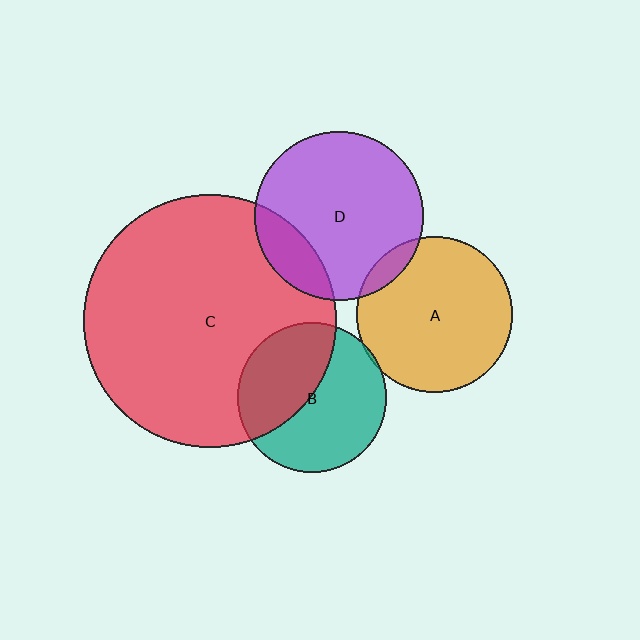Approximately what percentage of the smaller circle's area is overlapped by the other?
Approximately 45%.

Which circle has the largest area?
Circle C (red).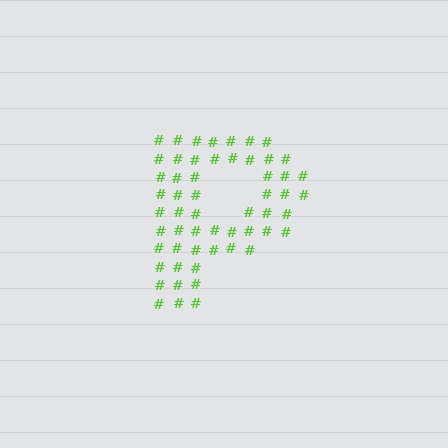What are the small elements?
The small elements are hash symbols.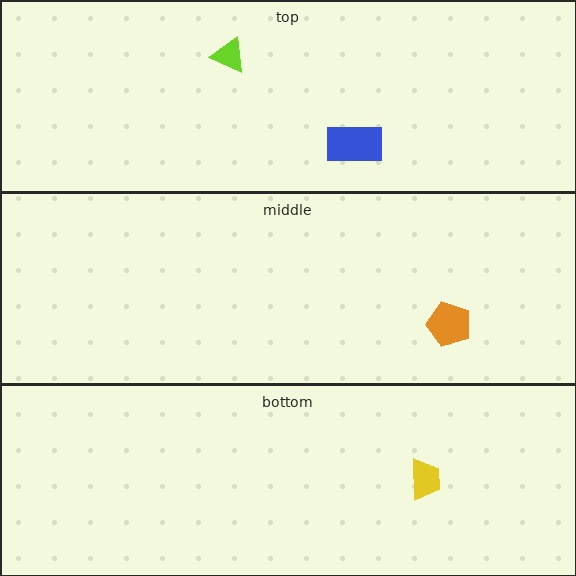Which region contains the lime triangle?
The top region.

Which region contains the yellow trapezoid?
The bottom region.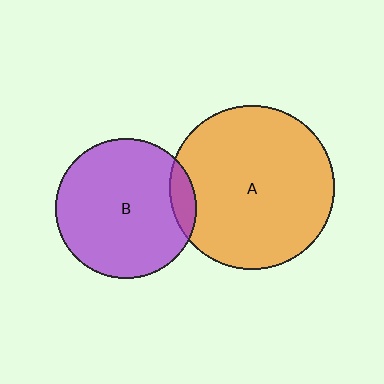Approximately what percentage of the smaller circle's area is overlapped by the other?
Approximately 10%.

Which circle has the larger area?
Circle A (orange).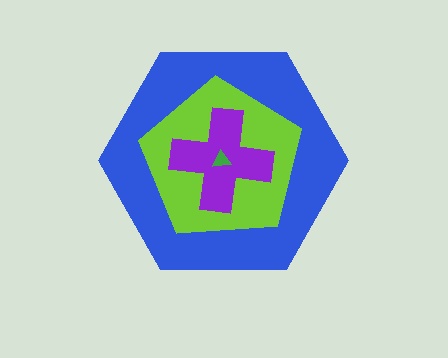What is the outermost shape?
The blue hexagon.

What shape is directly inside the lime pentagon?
The purple cross.